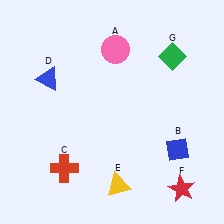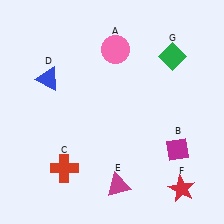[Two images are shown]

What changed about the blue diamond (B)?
In Image 1, B is blue. In Image 2, it changed to magenta.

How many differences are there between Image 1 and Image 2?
There are 2 differences between the two images.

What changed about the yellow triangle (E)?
In Image 1, E is yellow. In Image 2, it changed to magenta.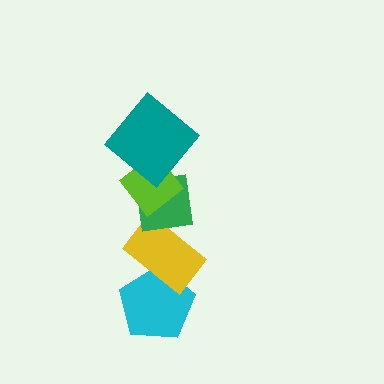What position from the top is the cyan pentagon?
The cyan pentagon is 5th from the top.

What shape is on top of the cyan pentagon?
The yellow rectangle is on top of the cyan pentagon.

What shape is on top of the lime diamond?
The teal diamond is on top of the lime diamond.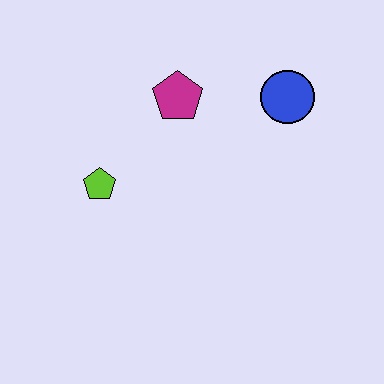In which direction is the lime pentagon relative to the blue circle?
The lime pentagon is to the left of the blue circle.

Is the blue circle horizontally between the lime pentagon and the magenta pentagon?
No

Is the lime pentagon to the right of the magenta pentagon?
No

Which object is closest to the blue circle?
The magenta pentagon is closest to the blue circle.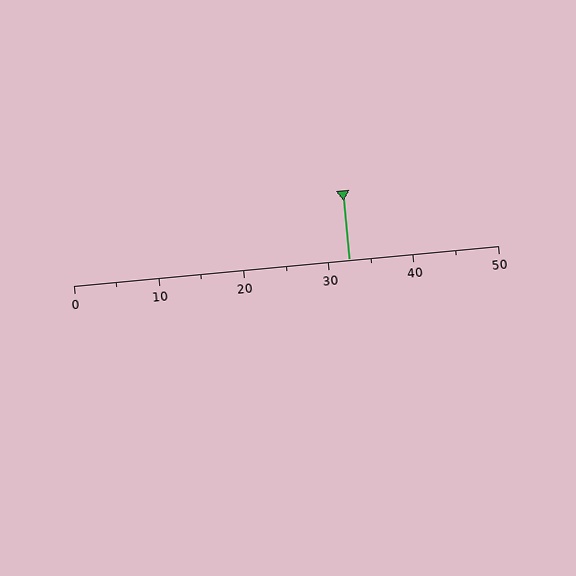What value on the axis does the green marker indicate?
The marker indicates approximately 32.5.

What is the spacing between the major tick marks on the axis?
The major ticks are spaced 10 apart.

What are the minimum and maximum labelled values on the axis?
The axis runs from 0 to 50.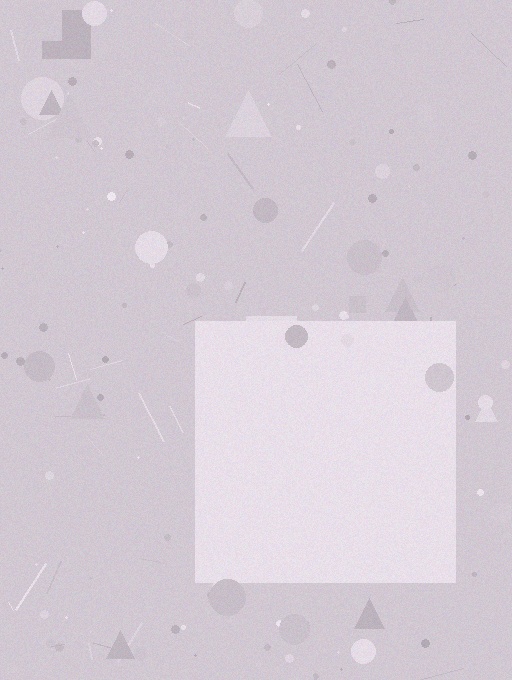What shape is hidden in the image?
A square is hidden in the image.